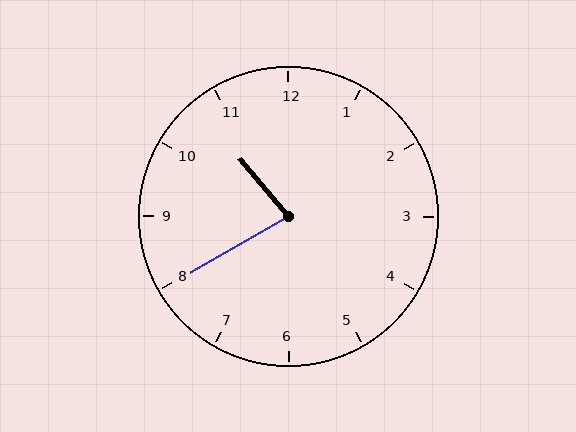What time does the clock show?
10:40.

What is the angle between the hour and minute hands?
Approximately 80 degrees.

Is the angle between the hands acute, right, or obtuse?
It is acute.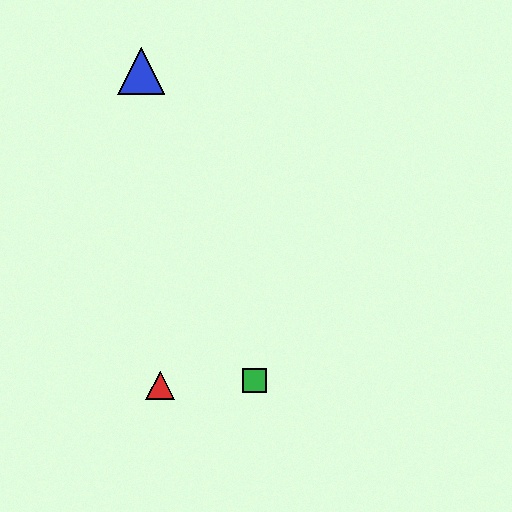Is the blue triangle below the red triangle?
No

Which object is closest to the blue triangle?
The red triangle is closest to the blue triangle.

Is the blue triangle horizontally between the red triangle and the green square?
No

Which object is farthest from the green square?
The blue triangle is farthest from the green square.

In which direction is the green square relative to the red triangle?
The green square is to the right of the red triangle.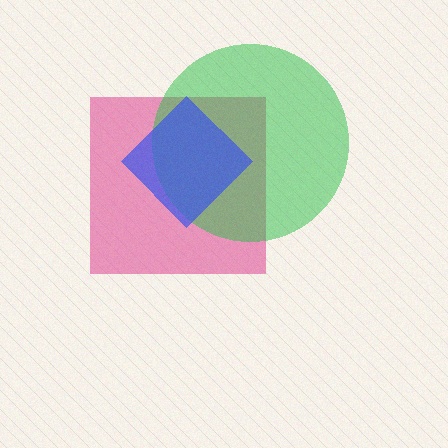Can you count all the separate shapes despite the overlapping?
Yes, there are 3 separate shapes.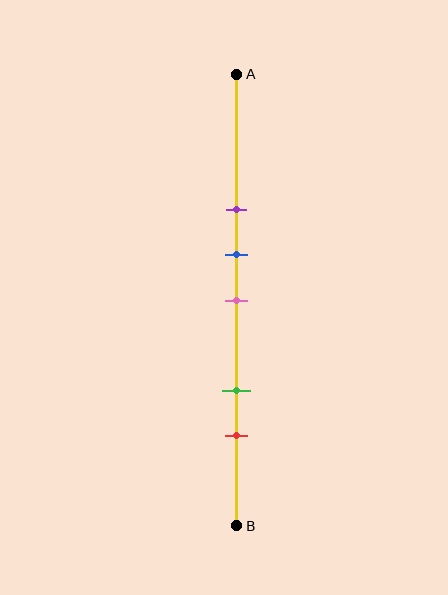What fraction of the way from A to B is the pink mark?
The pink mark is approximately 50% (0.5) of the way from A to B.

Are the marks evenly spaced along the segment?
No, the marks are not evenly spaced.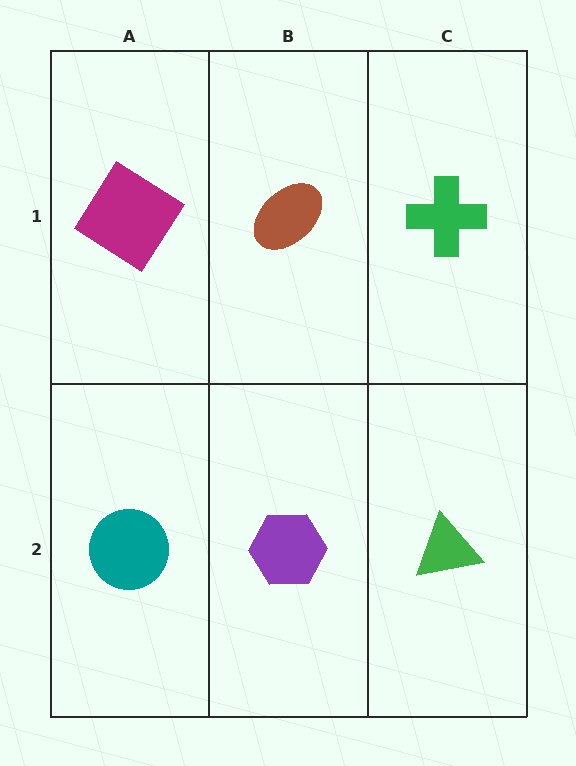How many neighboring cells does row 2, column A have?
2.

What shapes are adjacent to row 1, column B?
A purple hexagon (row 2, column B), a magenta diamond (row 1, column A), a green cross (row 1, column C).